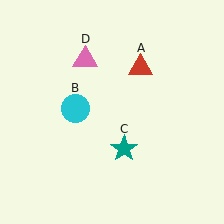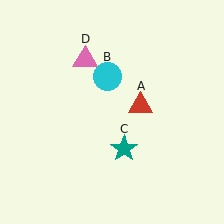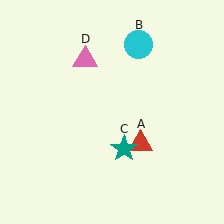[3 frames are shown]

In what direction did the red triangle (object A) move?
The red triangle (object A) moved down.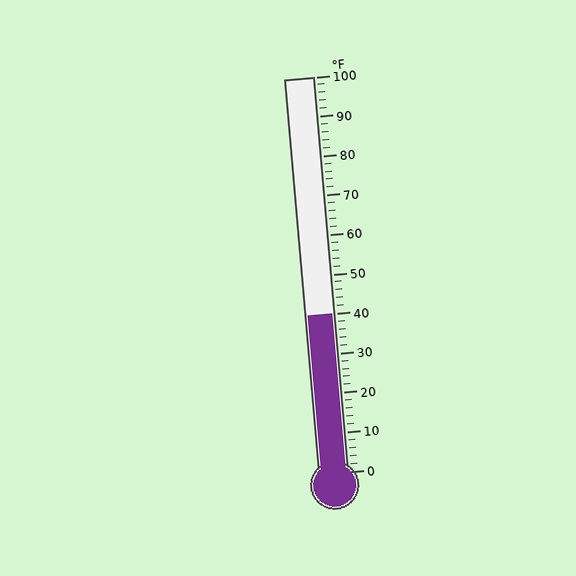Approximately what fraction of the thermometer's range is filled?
The thermometer is filled to approximately 40% of its range.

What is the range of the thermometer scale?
The thermometer scale ranges from 0°F to 100°F.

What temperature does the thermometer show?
The thermometer shows approximately 40°F.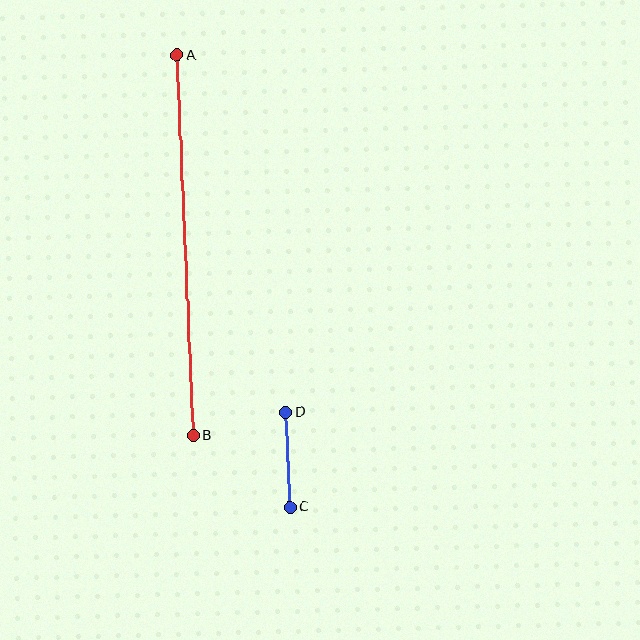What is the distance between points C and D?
The distance is approximately 95 pixels.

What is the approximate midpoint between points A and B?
The midpoint is at approximately (185, 245) pixels.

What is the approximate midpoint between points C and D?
The midpoint is at approximately (288, 460) pixels.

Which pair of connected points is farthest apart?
Points A and B are farthest apart.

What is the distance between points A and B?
The distance is approximately 381 pixels.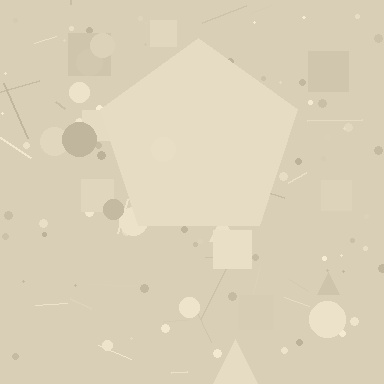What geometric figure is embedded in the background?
A pentagon is embedded in the background.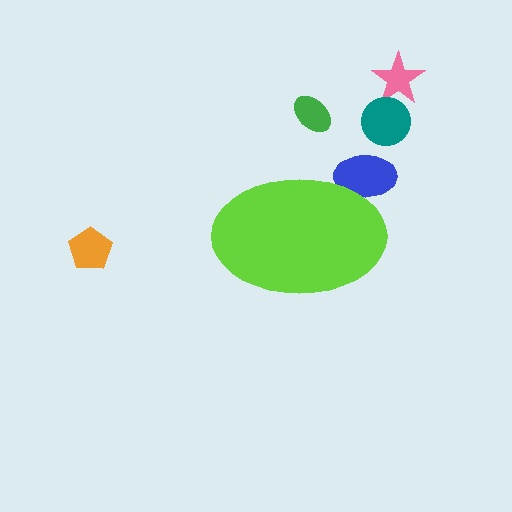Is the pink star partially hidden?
No, the pink star is fully visible.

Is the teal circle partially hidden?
No, the teal circle is fully visible.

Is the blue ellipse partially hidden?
Yes, the blue ellipse is partially hidden behind the lime ellipse.